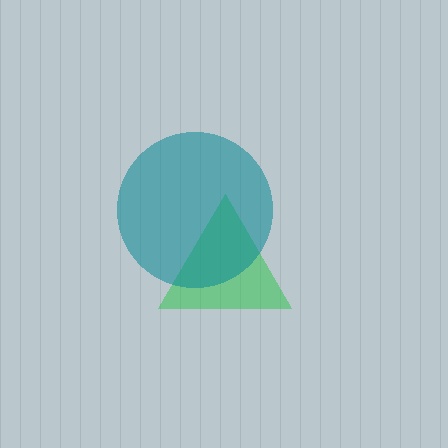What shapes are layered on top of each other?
The layered shapes are: a green triangle, a teal circle.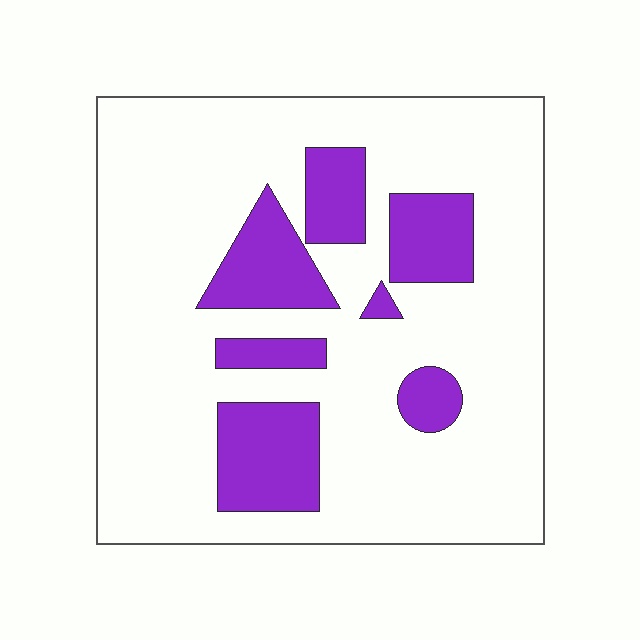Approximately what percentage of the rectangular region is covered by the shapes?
Approximately 20%.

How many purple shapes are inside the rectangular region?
7.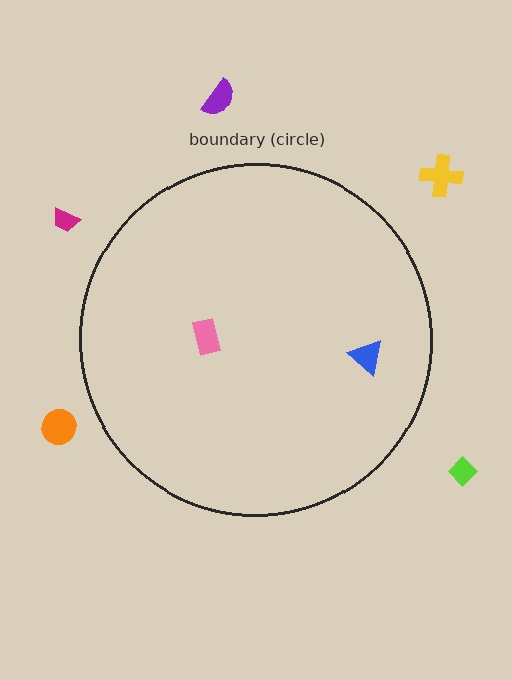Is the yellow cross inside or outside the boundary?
Outside.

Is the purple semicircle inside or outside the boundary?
Outside.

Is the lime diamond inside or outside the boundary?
Outside.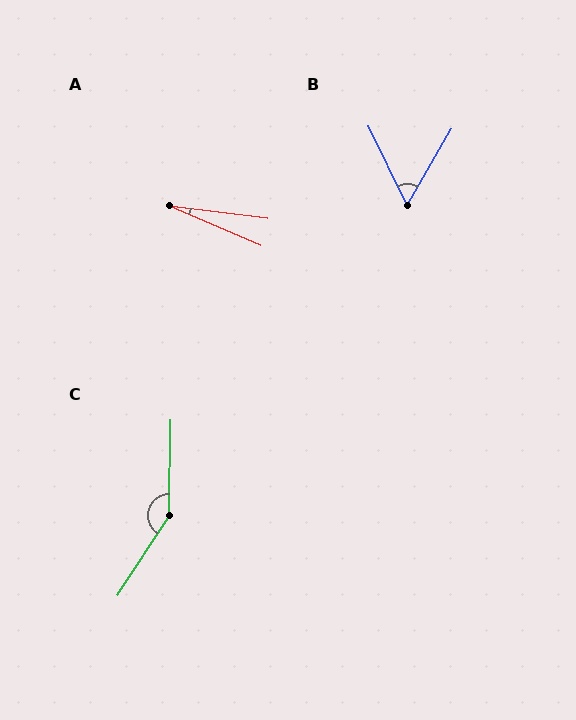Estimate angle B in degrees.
Approximately 56 degrees.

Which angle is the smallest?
A, at approximately 17 degrees.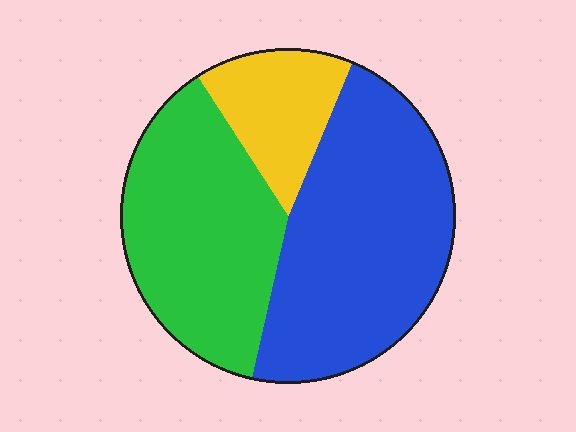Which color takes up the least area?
Yellow, at roughly 15%.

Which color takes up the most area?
Blue, at roughly 45%.